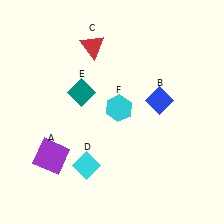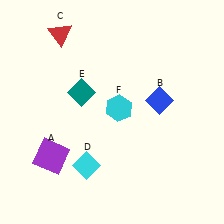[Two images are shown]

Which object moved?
The red triangle (C) moved left.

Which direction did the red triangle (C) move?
The red triangle (C) moved left.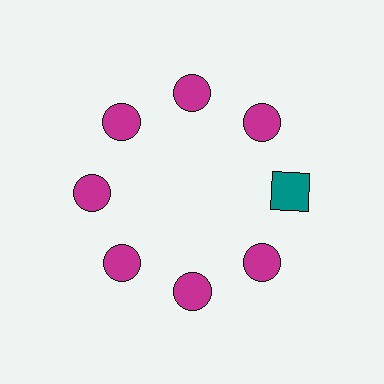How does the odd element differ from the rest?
It differs in both color (teal instead of magenta) and shape (square instead of circle).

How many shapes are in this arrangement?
There are 8 shapes arranged in a ring pattern.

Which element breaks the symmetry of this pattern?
The teal square at roughly the 3 o'clock position breaks the symmetry. All other shapes are magenta circles.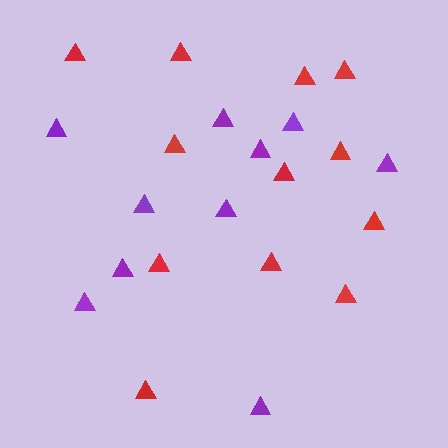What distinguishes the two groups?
There are 2 groups: one group of purple triangles (10) and one group of red triangles (12).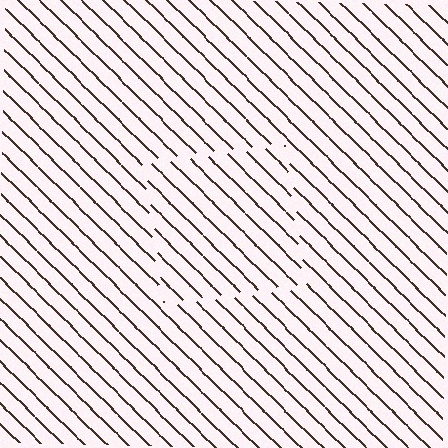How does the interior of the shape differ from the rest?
The interior of the shape contains the same grating, shifted by half a period — the contour is defined by the phase discontinuity where line-ends from the inner and outer gratings abut.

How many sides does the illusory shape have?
4 sides — the line-ends trace a square.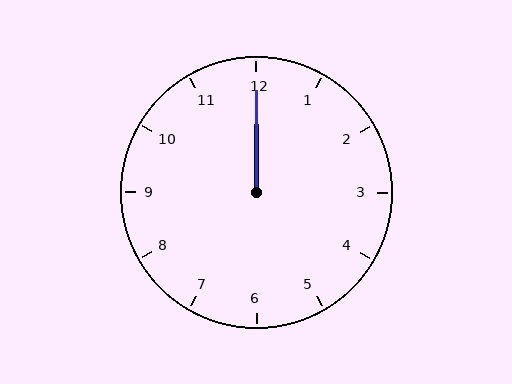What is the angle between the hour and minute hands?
Approximately 0 degrees.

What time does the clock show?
12:00.